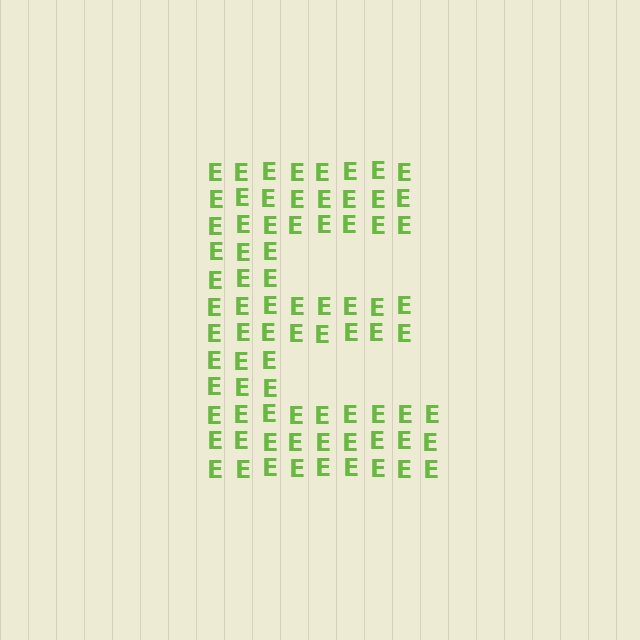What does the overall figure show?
The overall figure shows the letter E.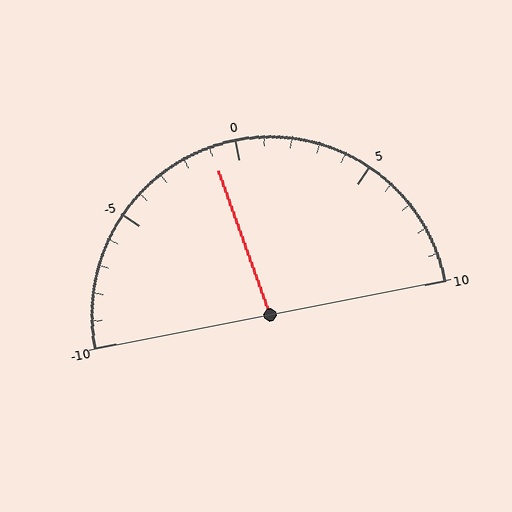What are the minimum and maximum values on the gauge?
The gauge ranges from -10 to 10.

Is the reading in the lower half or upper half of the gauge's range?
The reading is in the lower half of the range (-10 to 10).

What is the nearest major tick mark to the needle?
The nearest major tick mark is 0.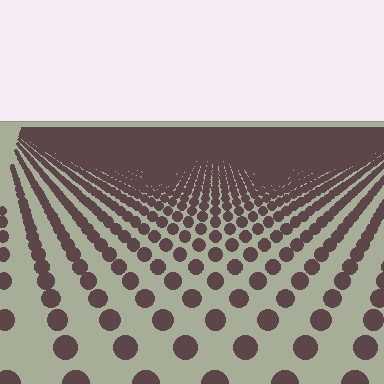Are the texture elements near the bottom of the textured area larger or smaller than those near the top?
Larger. Near the bottom, elements are closer to the viewer and appear at a bigger on-screen size.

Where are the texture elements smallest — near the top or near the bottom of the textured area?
Near the top.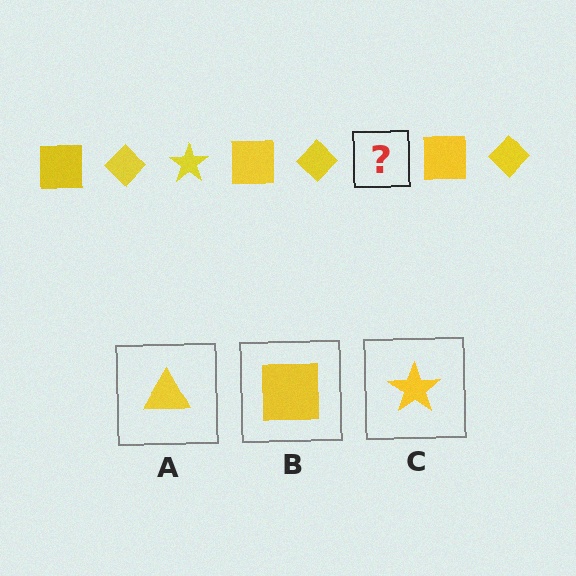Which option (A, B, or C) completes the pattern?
C.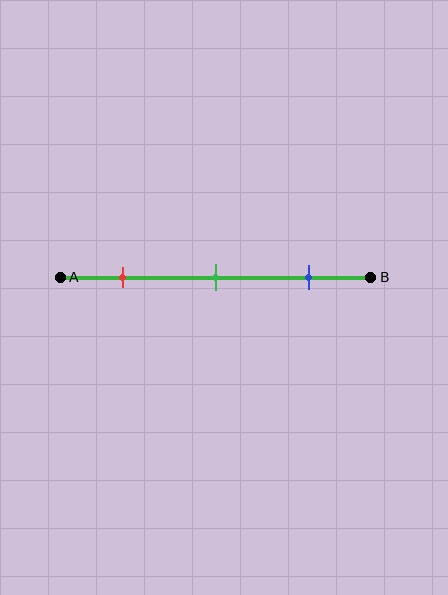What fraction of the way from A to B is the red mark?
The red mark is approximately 20% (0.2) of the way from A to B.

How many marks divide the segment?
There are 3 marks dividing the segment.